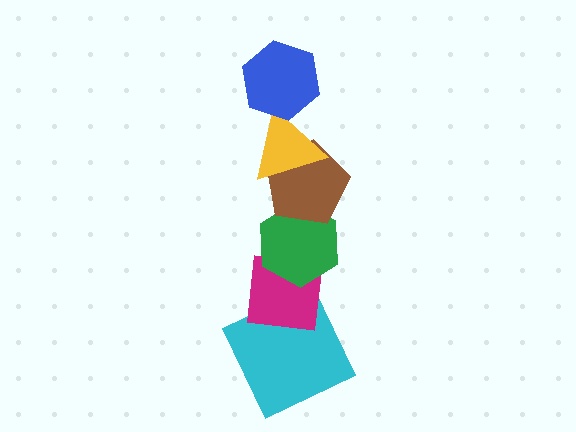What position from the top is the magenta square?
The magenta square is 5th from the top.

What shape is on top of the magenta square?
The green hexagon is on top of the magenta square.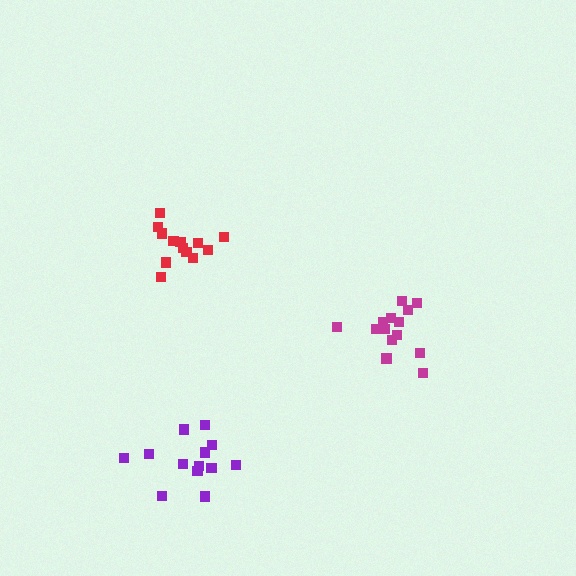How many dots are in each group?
Group 1: 14 dots, Group 2: 13 dots, Group 3: 13 dots (40 total).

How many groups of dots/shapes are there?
There are 3 groups.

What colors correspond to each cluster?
The clusters are colored: magenta, red, purple.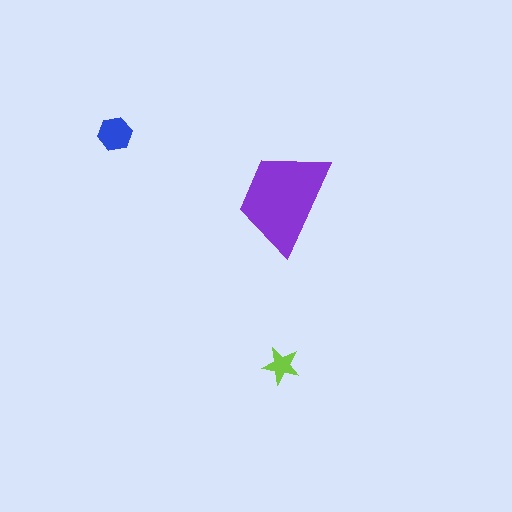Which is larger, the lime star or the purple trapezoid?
The purple trapezoid.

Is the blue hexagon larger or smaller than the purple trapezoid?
Smaller.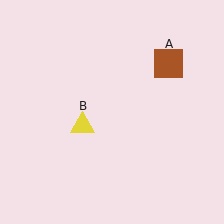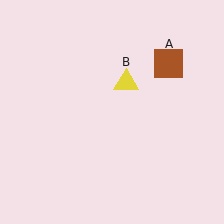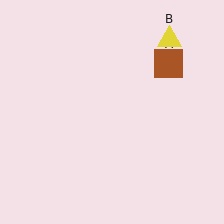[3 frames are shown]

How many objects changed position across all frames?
1 object changed position: yellow triangle (object B).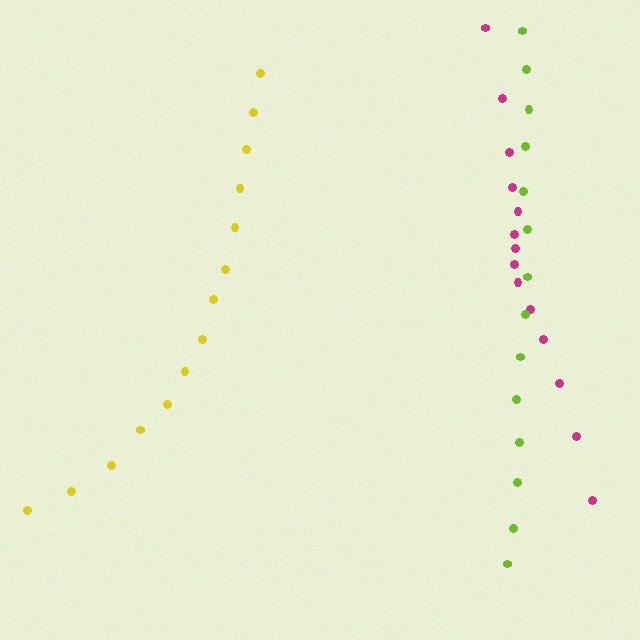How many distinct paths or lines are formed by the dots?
There are 3 distinct paths.